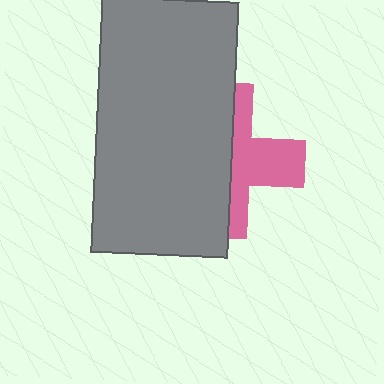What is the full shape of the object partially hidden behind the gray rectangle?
The partially hidden object is a pink cross.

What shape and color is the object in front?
The object in front is a gray rectangle.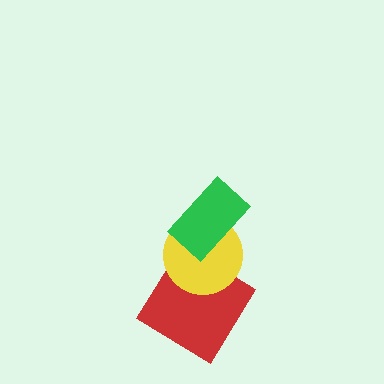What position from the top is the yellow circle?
The yellow circle is 2nd from the top.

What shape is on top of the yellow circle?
The green rectangle is on top of the yellow circle.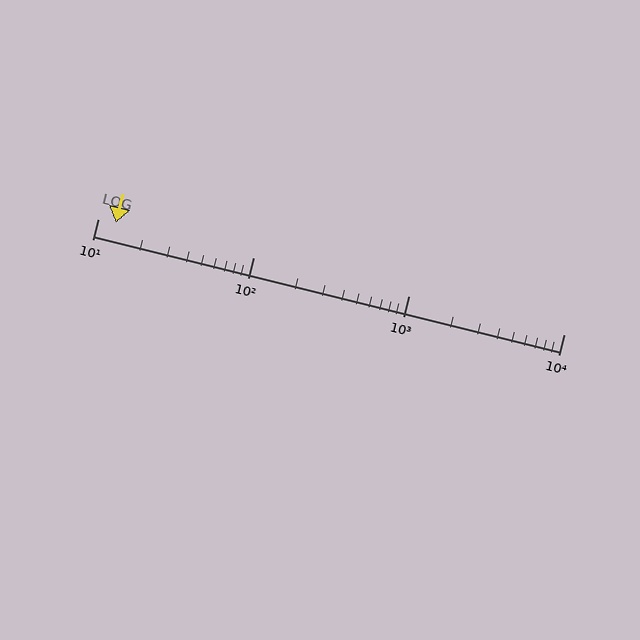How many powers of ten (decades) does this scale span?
The scale spans 3 decades, from 10 to 10000.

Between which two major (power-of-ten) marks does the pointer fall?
The pointer is between 10 and 100.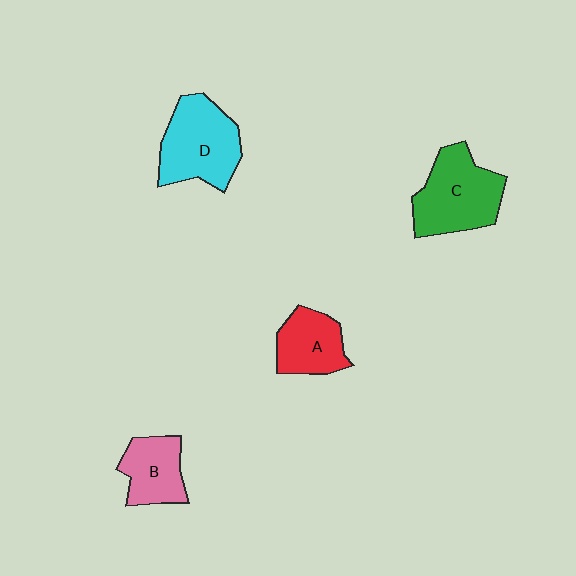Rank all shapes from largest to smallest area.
From largest to smallest: C (green), D (cyan), A (red), B (pink).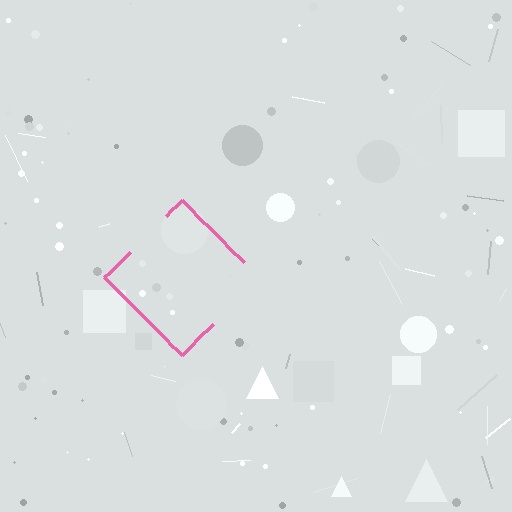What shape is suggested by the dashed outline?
The dashed outline suggests a diamond.